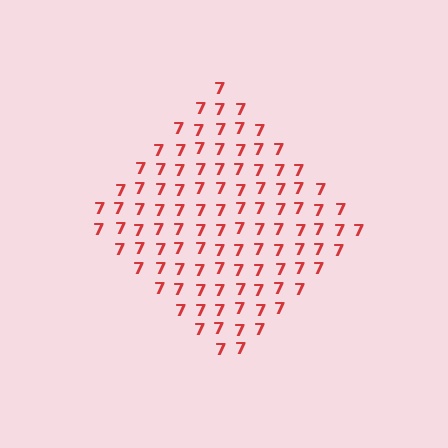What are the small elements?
The small elements are digit 7's.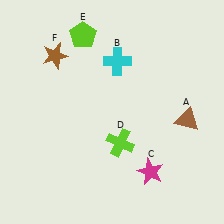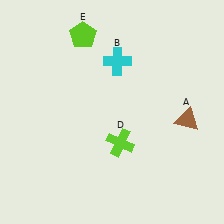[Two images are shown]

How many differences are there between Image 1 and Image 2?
There are 2 differences between the two images.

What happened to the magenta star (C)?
The magenta star (C) was removed in Image 2. It was in the bottom-right area of Image 1.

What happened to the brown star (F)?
The brown star (F) was removed in Image 2. It was in the top-left area of Image 1.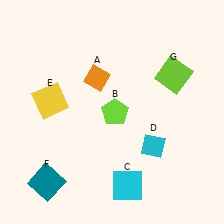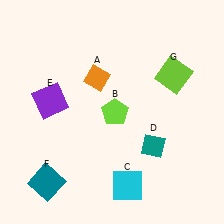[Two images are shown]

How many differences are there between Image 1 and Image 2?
There are 2 differences between the two images.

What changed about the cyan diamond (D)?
In Image 1, D is cyan. In Image 2, it changed to teal.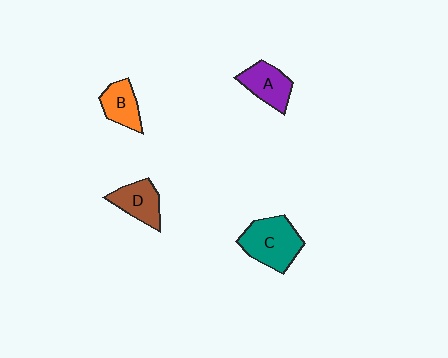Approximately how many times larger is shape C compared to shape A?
Approximately 1.5 times.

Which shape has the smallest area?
Shape B (orange).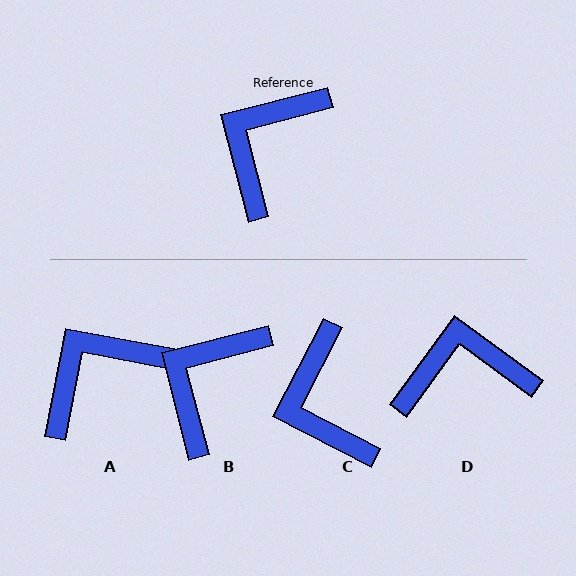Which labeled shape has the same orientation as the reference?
B.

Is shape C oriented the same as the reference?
No, it is off by about 48 degrees.